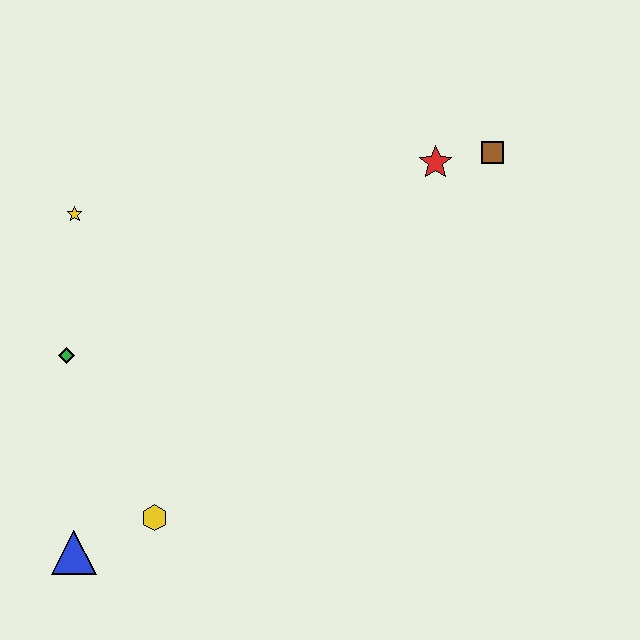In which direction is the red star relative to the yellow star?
The red star is to the right of the yellow star.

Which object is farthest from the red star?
The blue triangle is farthest from the red star.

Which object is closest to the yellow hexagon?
The blue triangle is closest to the yellow hexagon.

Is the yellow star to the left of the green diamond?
No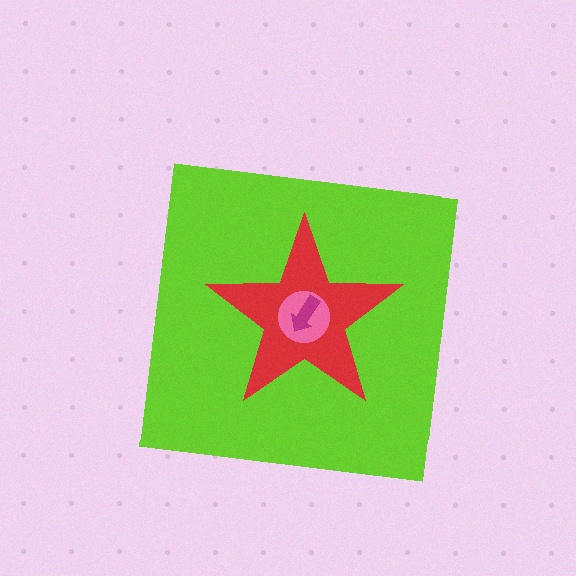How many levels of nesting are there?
4.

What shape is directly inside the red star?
The pink circle.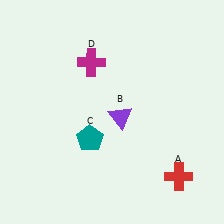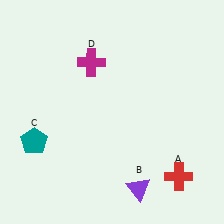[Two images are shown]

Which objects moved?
The objects that moved are: the purple triangle (B), the teal pentagon (C).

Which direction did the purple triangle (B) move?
The purple triangle (B) moved down.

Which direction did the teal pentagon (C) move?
The teal pentagon (C) moved left.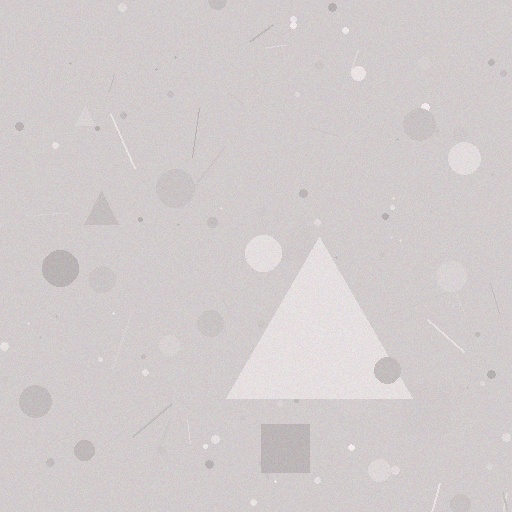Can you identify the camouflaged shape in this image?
The camouflaged shape is a triangle.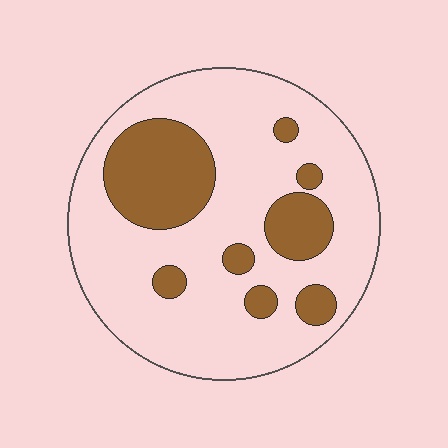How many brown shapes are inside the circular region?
8.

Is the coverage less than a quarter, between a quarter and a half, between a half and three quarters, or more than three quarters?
Less than a quarter.